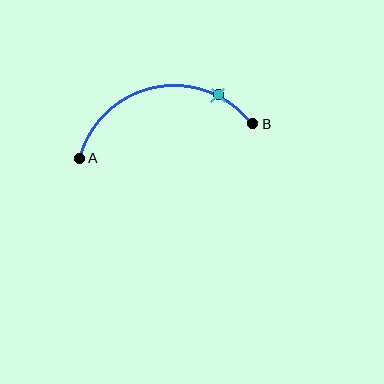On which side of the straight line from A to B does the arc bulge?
The arc bulges above the straight line connecting A and B.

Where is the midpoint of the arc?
The arc midpoint is the point on the curve farthest from the straight line joining A and B. It sits above that line.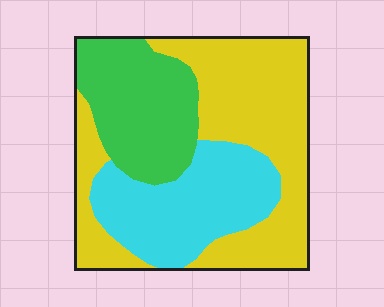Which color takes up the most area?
Yellow, at roughly 45%.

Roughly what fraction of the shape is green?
Green covers about 25% of the shape.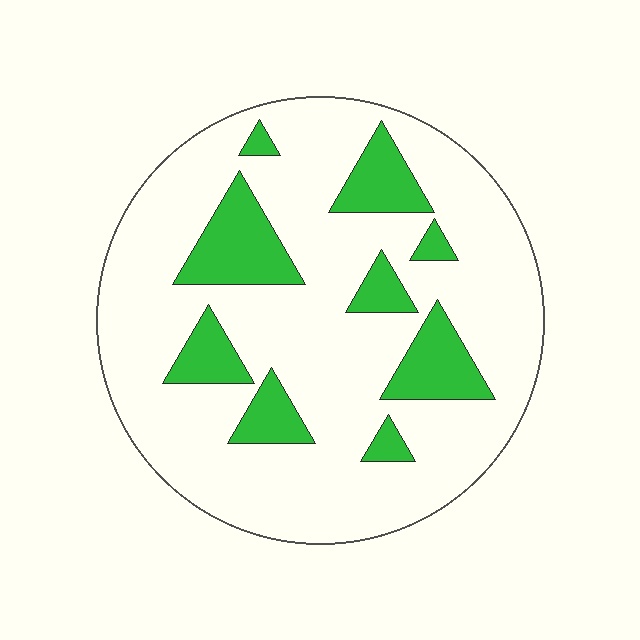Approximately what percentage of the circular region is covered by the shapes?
Approximately 20%.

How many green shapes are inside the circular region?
9.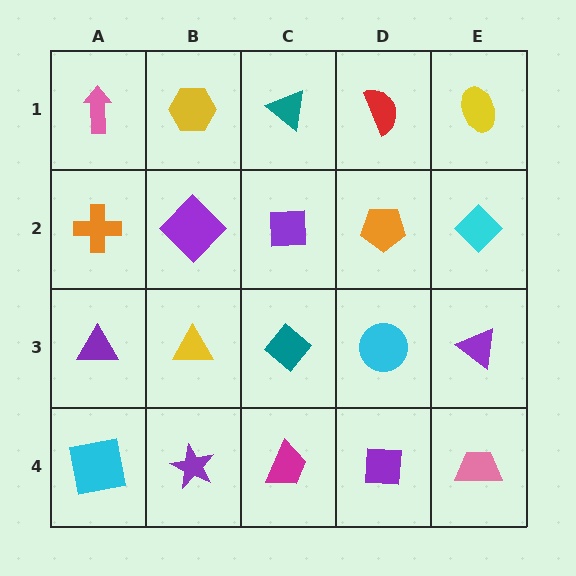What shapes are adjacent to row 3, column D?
An orange pentagon (row 2, column D), a purple square (row 4, column D), a teal diamond (row 3, column C), a purple triangle (row 3, column E).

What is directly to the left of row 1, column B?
A pink arrow.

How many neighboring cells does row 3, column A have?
3.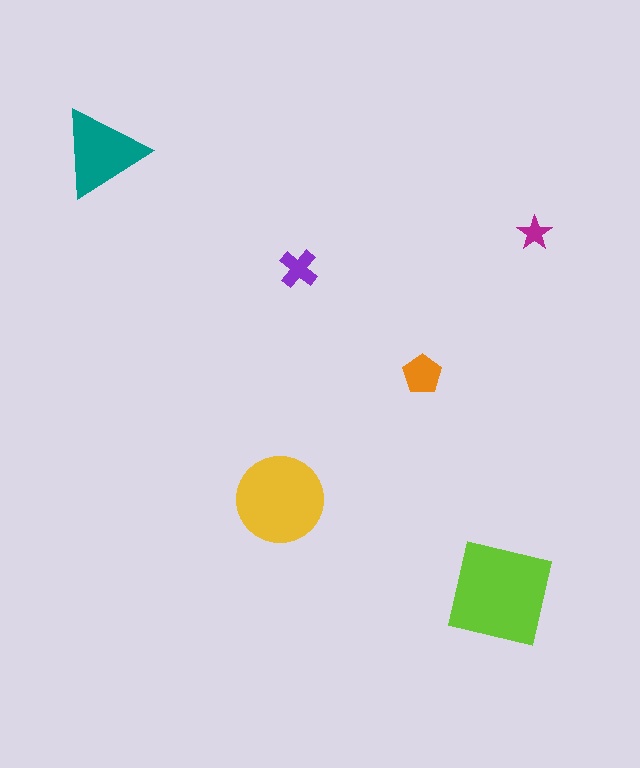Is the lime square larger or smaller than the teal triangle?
Larger.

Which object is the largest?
The lime square.